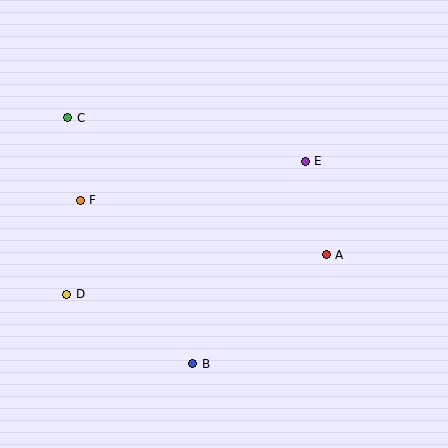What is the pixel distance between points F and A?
The distance between F and A is 252 pixels.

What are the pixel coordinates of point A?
Point A is at (326, 255).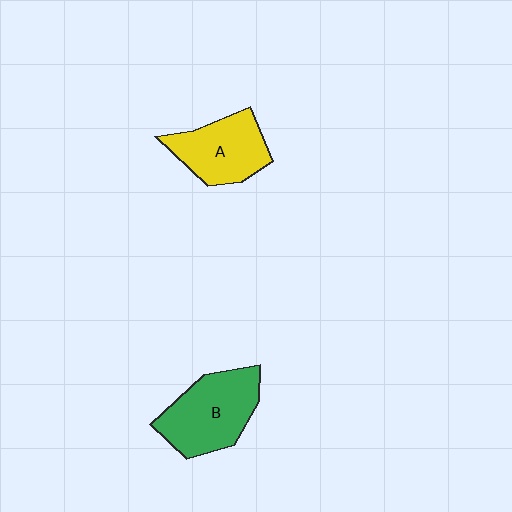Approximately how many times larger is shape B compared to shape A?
Approximately 1.2 times.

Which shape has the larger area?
Shape B (green).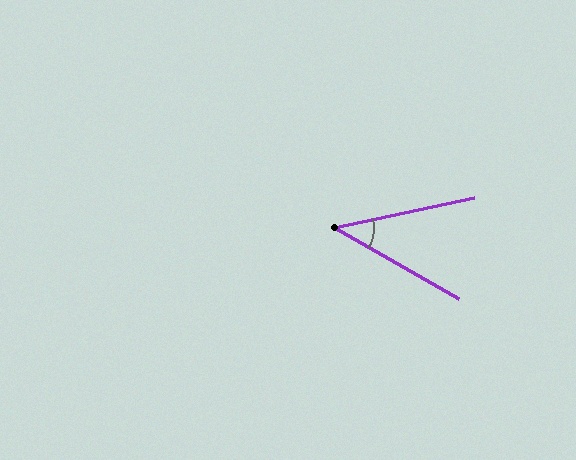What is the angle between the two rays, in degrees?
Approximately 42 degrees.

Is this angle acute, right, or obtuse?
It is acute.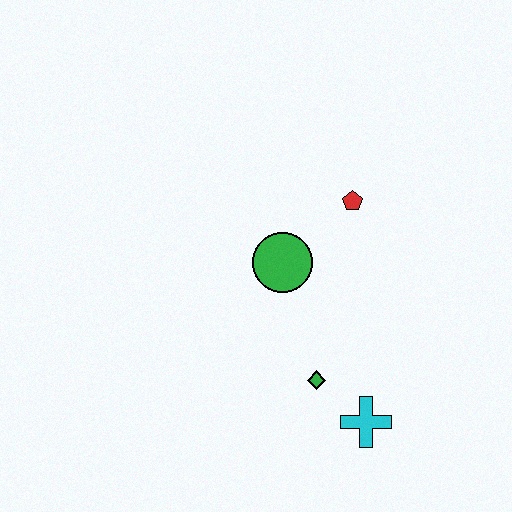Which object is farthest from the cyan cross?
The red pentagon is farthest from the cyan cross.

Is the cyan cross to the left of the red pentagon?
No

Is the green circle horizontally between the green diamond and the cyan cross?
No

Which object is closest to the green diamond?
The cyan cross is closest to the green diamond.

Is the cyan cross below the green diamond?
Yes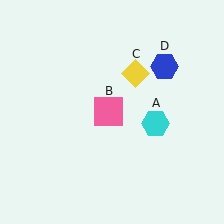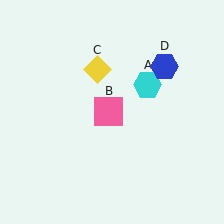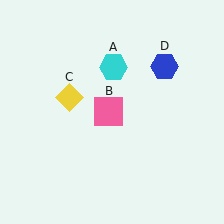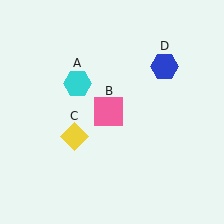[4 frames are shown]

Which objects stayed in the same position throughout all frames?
Pink square (object B) and blue hexagon (object D) remained stationary.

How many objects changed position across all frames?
2 objects changed position: cyan hexagon (object A), yellow diamond (object C).